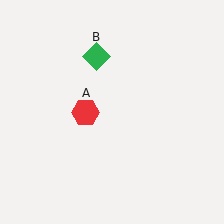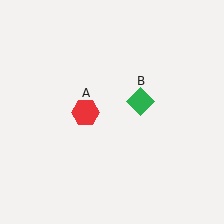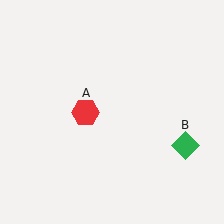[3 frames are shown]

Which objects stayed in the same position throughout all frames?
Red hexagon (object A) remained stationary.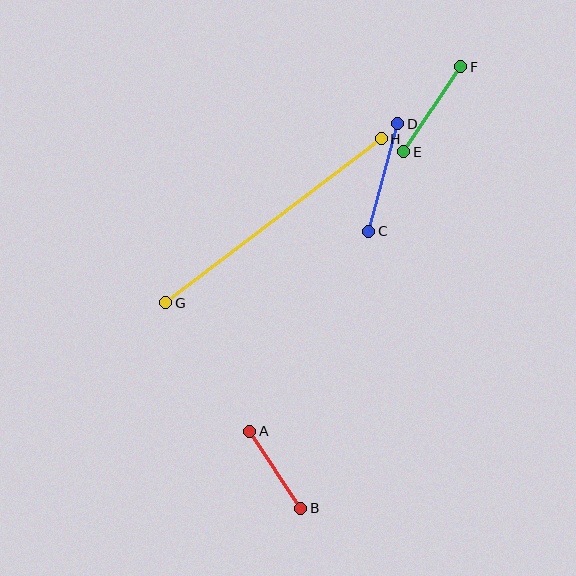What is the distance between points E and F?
The distance is approximately 102 pixels.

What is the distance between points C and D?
The distance is approximately 111 pixels.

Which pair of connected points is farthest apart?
Points G and H are farthest apart.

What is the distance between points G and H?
The distance is approximately 271 pixels.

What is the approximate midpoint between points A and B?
The midpoint is at approximately (275, 470) pixels.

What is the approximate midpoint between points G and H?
The midpoint is at approximately (273, 221) pixels.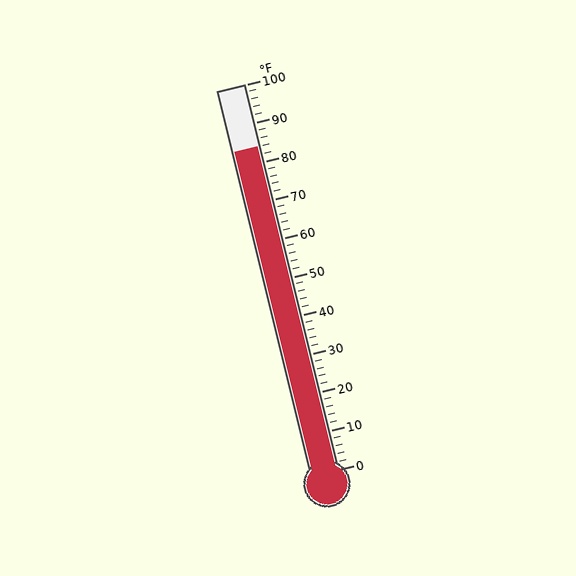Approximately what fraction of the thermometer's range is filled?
The thermometer is filled to approximately 85% of its range.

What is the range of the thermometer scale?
The thermometer scale ranges from 0°F to 100°F.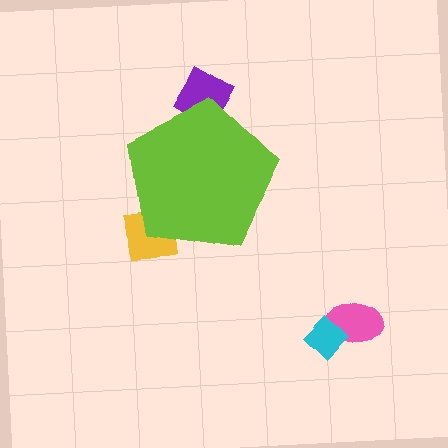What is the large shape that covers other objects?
A lime pentagon.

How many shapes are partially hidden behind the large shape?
2 shapes are partially hidden.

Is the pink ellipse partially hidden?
No, the pink ellipse is fully visible.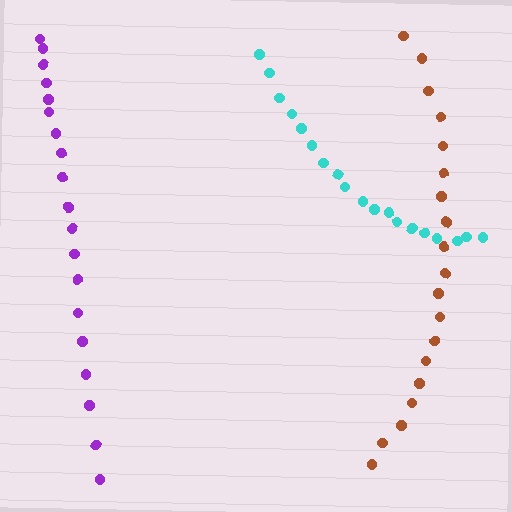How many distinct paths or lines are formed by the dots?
There are 3 distinct paths.